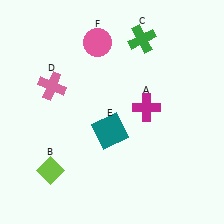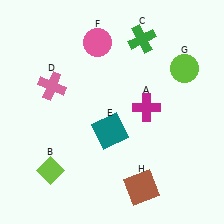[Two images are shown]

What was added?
A lime circle (G), a brown square (H) were added in Image 2.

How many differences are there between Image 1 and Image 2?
There are 2 differences between the two images.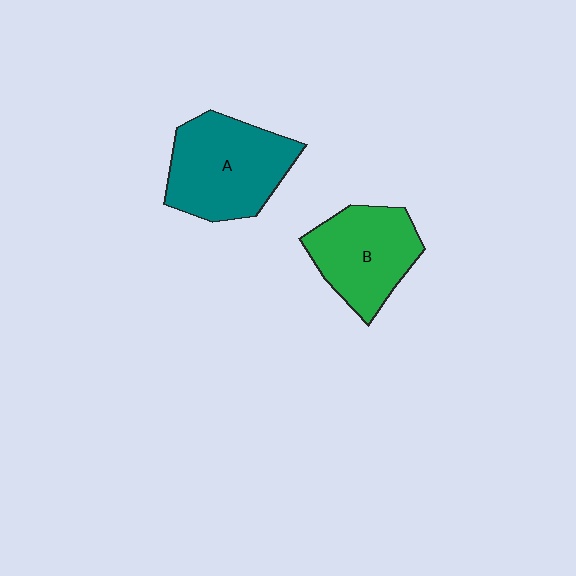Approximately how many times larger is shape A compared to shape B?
Approximately 1.2 times.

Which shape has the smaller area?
Shape B (green).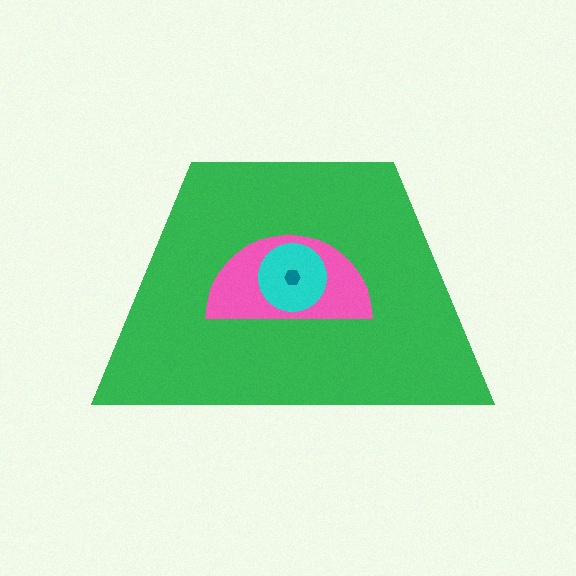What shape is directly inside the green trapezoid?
The pink semicircle.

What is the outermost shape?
The green trapezoid.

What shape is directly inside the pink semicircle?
The cyan circle.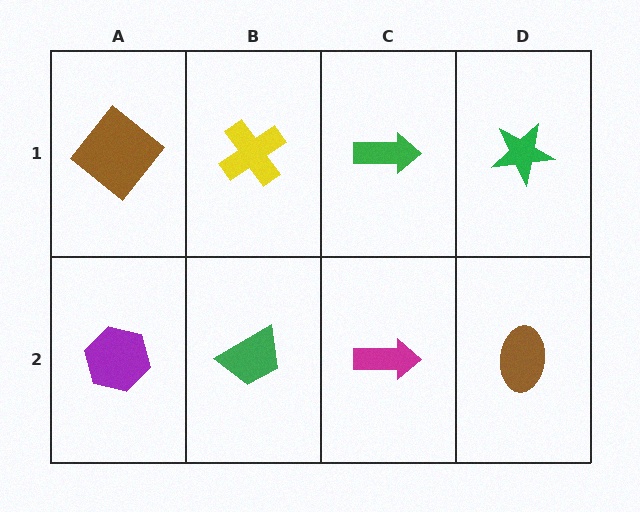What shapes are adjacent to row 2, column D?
A green star (row 1, column D), a magenta arrow (row 2, column C).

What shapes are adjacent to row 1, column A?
A purple hexagon (row 2, column A), a yellow cross (row 1, column B).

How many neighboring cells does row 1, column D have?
2.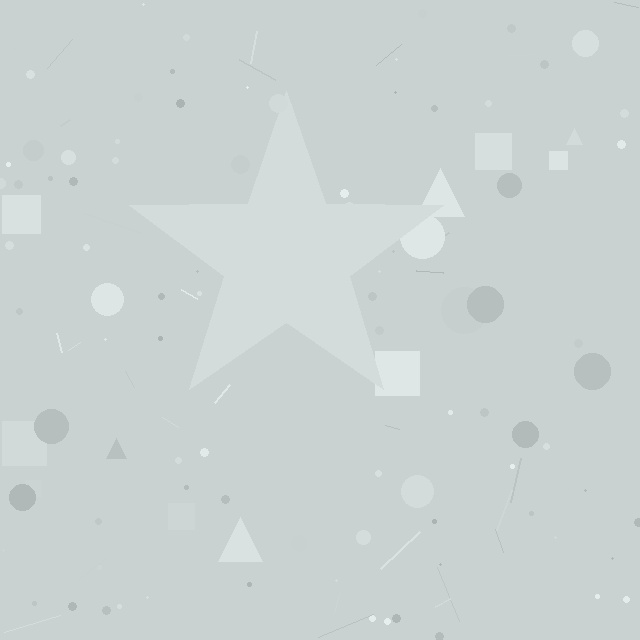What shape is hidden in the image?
A star is hidden in the image.